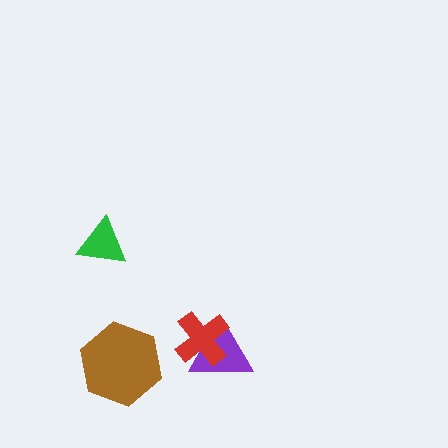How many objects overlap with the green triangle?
0 objects overlap with the green triangle.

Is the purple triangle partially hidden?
Yes, it is partially covered by another shape.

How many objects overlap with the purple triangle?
1 object overlaps with the purple triangle.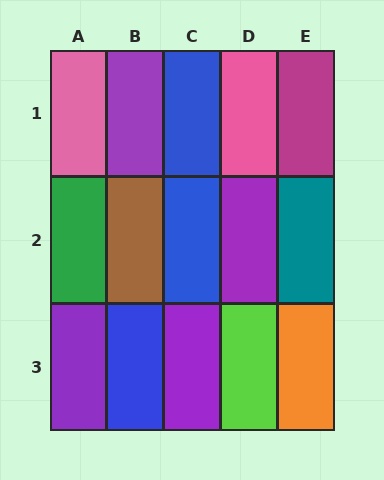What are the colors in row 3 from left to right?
Purple, blue, purple, lime, orange.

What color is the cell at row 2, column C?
Blue.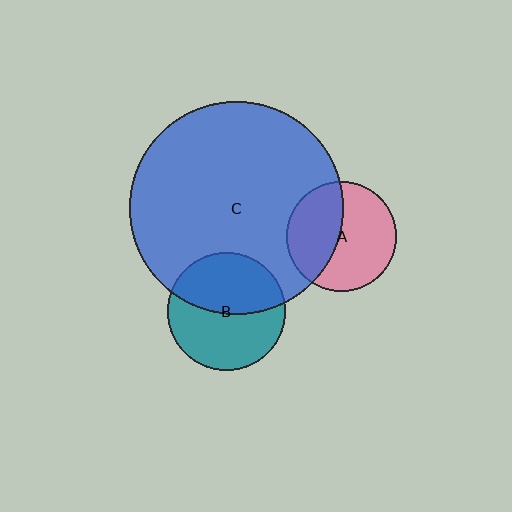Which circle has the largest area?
Circle C (blue).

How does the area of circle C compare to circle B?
Approximately 3.3 times.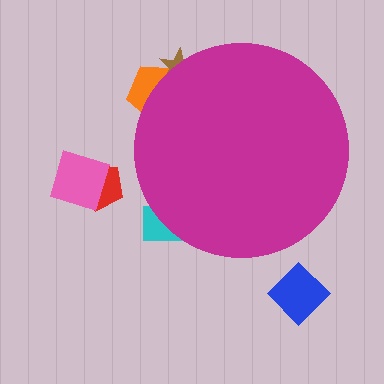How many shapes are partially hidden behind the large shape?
3 shapes are partially hidden.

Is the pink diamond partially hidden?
No, the pink diamond is fully visible.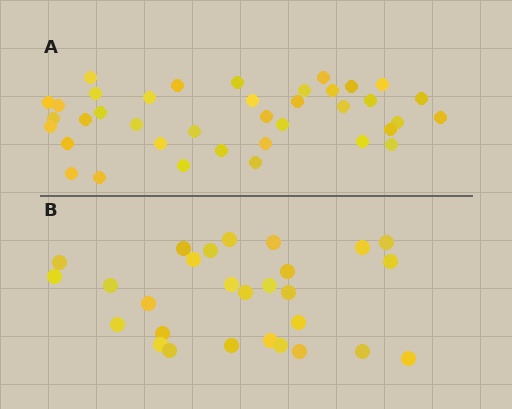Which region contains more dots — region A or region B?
Region A (the top region) has more dots.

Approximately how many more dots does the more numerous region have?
Region A has roughly 10 or so more dots than region B.